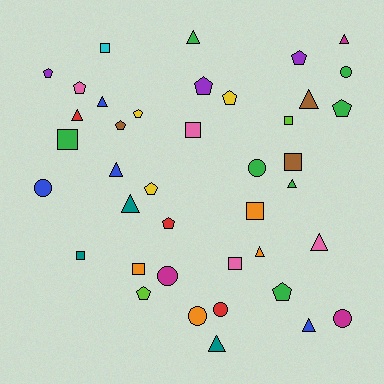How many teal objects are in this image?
There are 3 teal objects.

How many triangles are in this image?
There are 12 triangles.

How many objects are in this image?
There are 40 objects.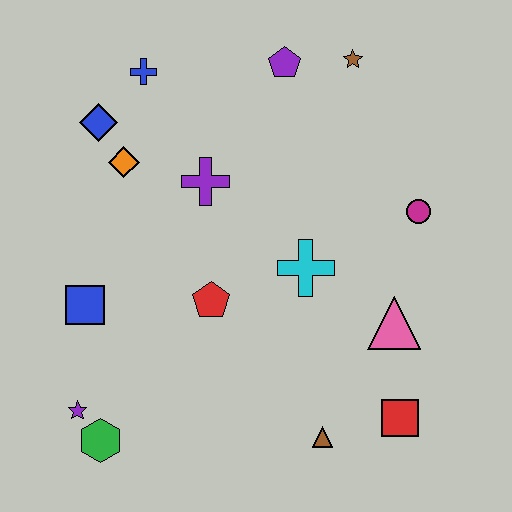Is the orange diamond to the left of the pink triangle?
Yes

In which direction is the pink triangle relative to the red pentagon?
The pink triangle is to the right of the red pentagon.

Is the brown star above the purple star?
Yes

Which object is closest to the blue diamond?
The orange diamond is closest to the blue diamond.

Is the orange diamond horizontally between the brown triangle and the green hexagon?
Yes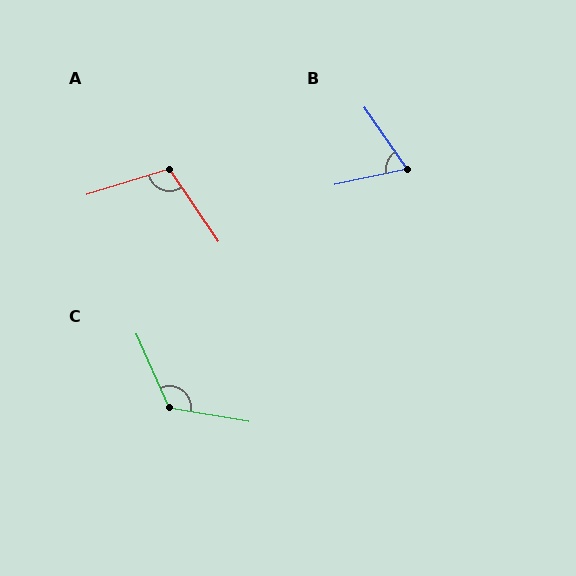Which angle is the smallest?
B, at approximately 67 degrees.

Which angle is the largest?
C, at approximately 124 degrees.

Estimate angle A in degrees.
Approximately 107 degrees.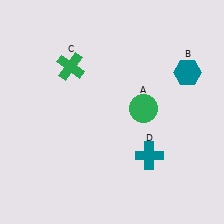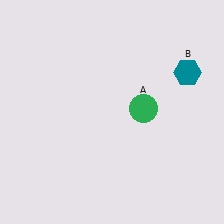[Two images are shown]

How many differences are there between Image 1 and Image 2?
There are 2 differences between the two images.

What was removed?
The green cross (C), the teal cross (D) were removed in Image 2.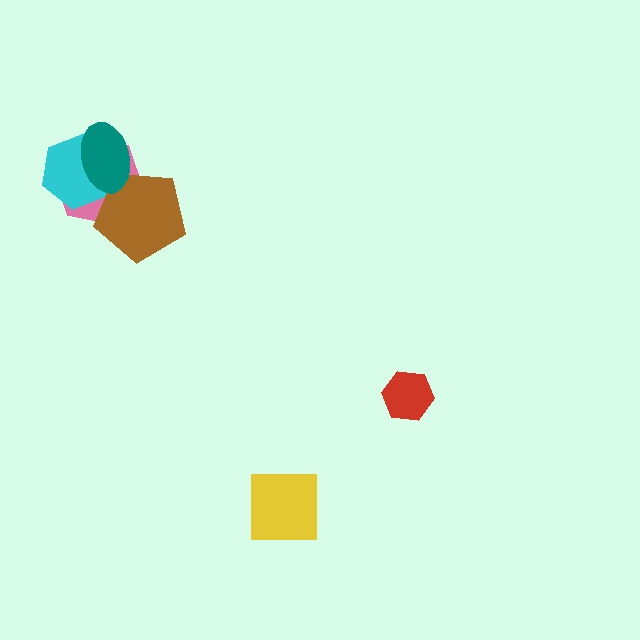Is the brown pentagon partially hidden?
Yes, it is partially covered by another shape.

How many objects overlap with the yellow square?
0 objects overlap with the yellow square.